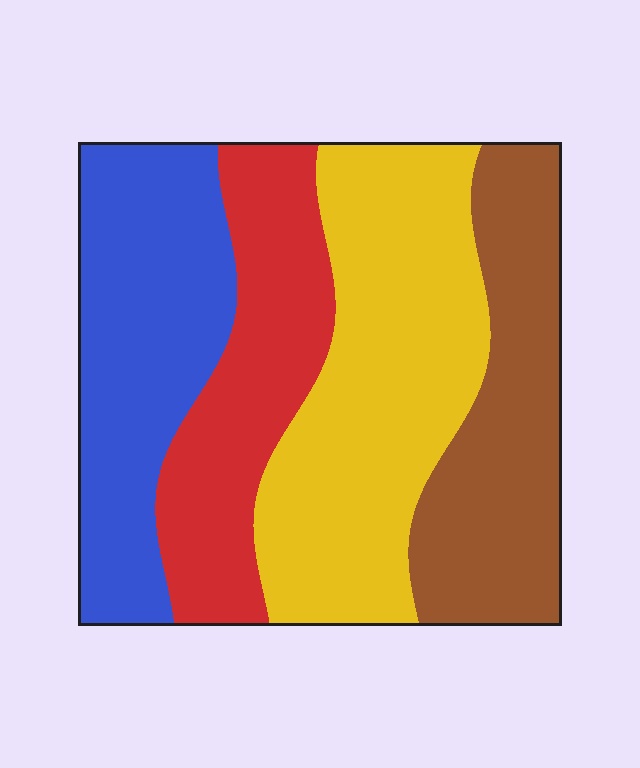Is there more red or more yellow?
Yellow.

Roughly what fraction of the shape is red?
Red covers roughly 20% of the shape.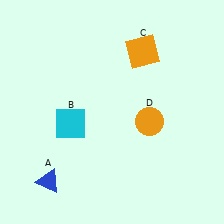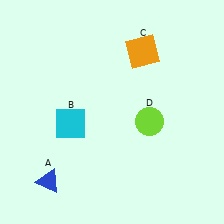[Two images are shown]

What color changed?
The circle (D) changed from orange in Image 1 to lime in Image 2.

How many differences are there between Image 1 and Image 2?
There is 1 difference between the two images.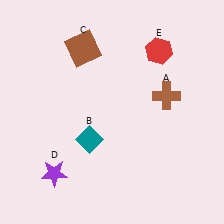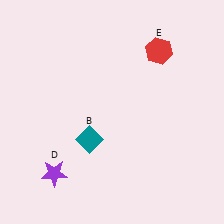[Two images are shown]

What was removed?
The brown square (C), the brown cross (A) were removed in Image 2.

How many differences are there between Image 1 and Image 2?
There are 2 differences between the two images.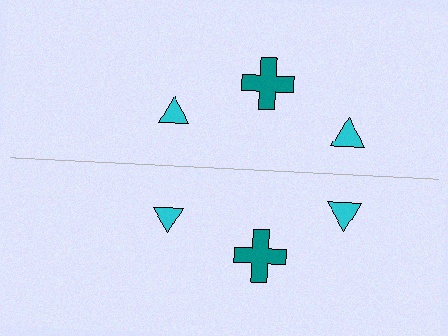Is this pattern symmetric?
Yes, this pattern has bilateral (reflection) symmetry.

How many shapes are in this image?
There are 6 shapes in this image.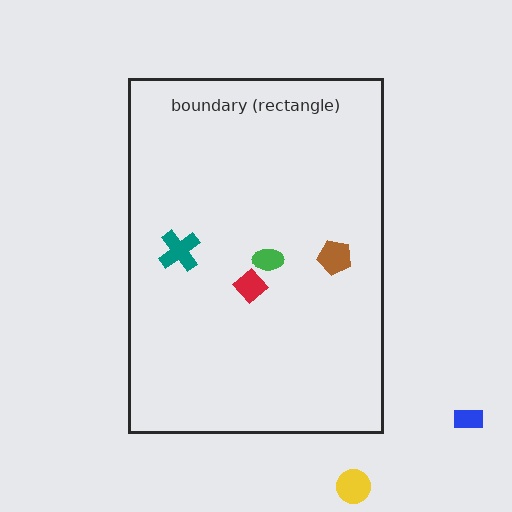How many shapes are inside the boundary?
4 inside, 2 outside.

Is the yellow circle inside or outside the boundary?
Outside.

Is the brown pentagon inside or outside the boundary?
Inside.